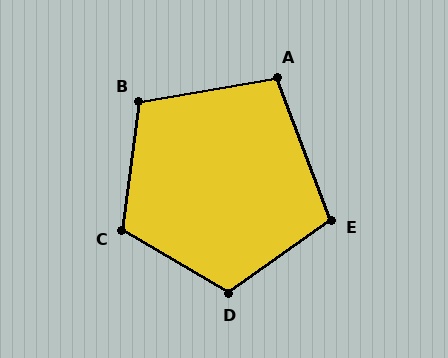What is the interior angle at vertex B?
Approximately 108 degrees (obtuse).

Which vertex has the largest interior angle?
D, at approximately 114 degrees.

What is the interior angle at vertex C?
Approximately 113 degrees (obtuse).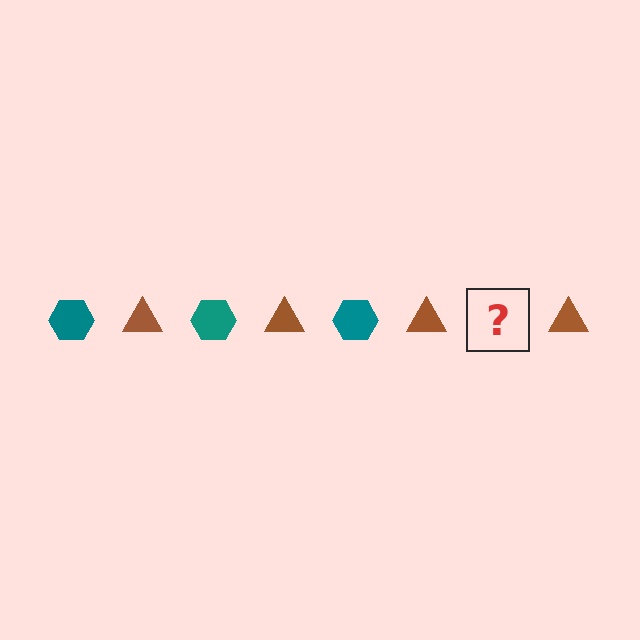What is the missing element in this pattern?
The missing element is a teal hexagon.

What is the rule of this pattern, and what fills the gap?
The rule is that the pattern alternates between teal hexagon and brown triangle. The gap should be filled with a teal hexagon.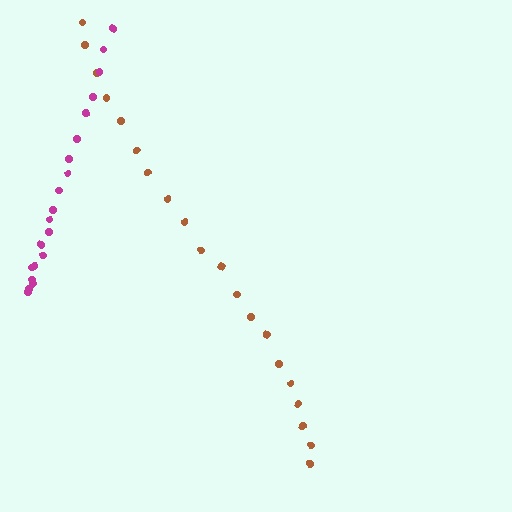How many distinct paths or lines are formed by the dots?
There are 2 distinct paths.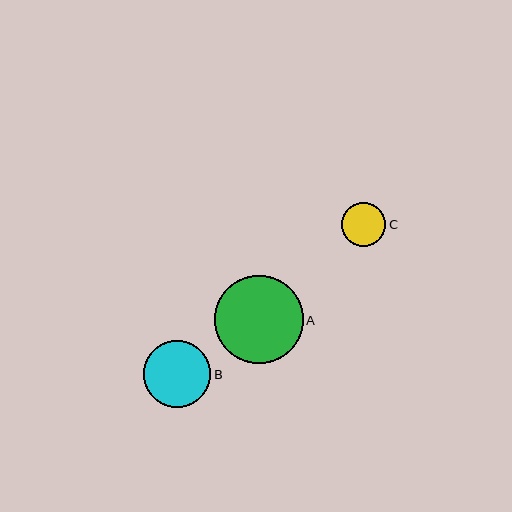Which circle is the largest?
Circle A is the largest with a size of approximately 88 pixels.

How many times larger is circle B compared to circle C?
Circle B is approximately 1.5 times the size of circle C.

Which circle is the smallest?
Circle C is the smallest with a size of approximately 45 pixels.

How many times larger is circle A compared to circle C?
Circle A is approximately 2.0 times the size of circle C.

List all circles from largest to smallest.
From largest to smallest: A, B, C.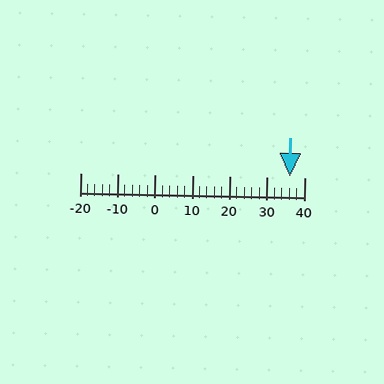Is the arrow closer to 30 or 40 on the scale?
The arrow is closer to 40.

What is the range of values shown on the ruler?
The ruler shows values from -20 to 40.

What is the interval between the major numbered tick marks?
The major tick marks are spaced 10 units apart.